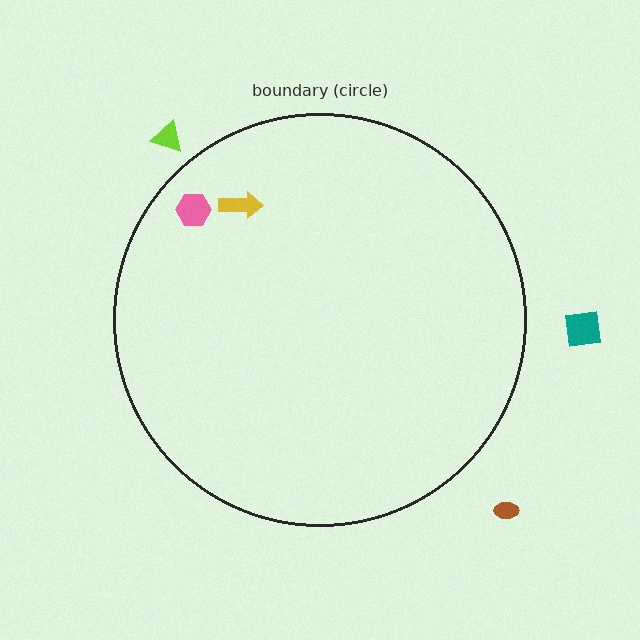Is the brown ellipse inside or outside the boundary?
Outside.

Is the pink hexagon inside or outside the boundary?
Inside.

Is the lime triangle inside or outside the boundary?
Outside.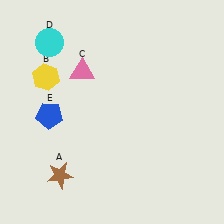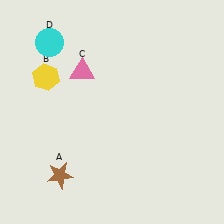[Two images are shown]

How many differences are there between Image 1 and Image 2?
There is 1 difference between the two images.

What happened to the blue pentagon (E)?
The blue pentagon (E) was removed in Image 2. It was in the bottom-left area of Image 1.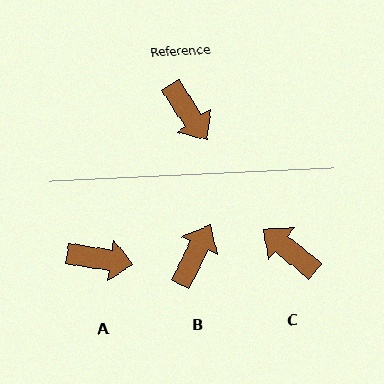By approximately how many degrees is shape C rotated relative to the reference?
Approximately 163 degrees clockwise.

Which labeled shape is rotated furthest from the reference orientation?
C, about 163 degrees away.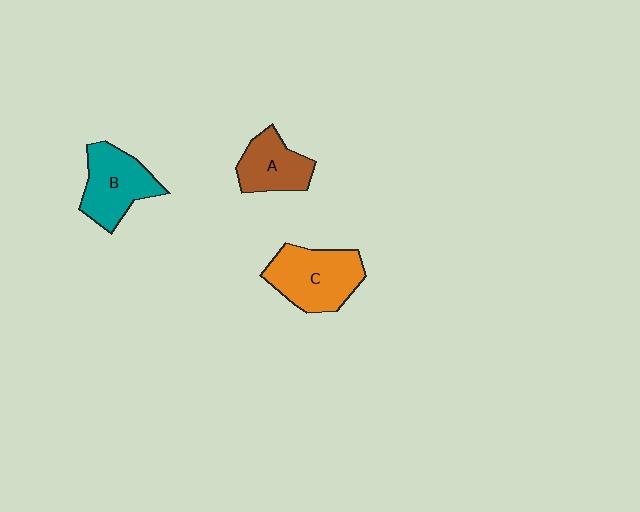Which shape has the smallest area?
Shape A (brown).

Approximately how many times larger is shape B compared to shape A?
Approximately 1.3 times.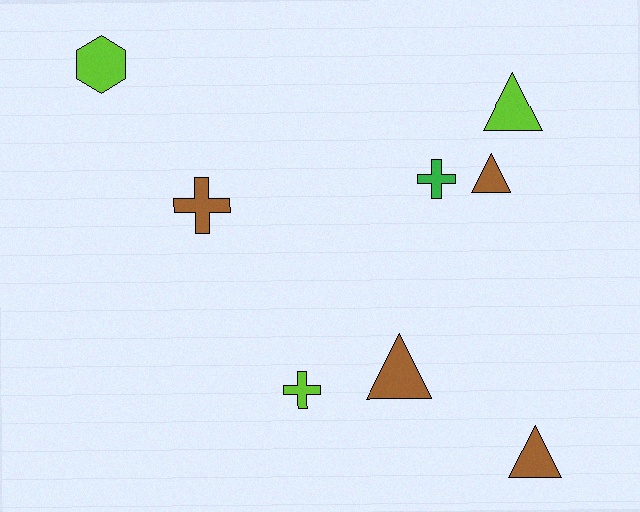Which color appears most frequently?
Brown, with 4 objects.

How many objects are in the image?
There are 8 objects.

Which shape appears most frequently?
Triangle, with 4 objects.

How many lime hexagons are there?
There is 1 lime hexagon.